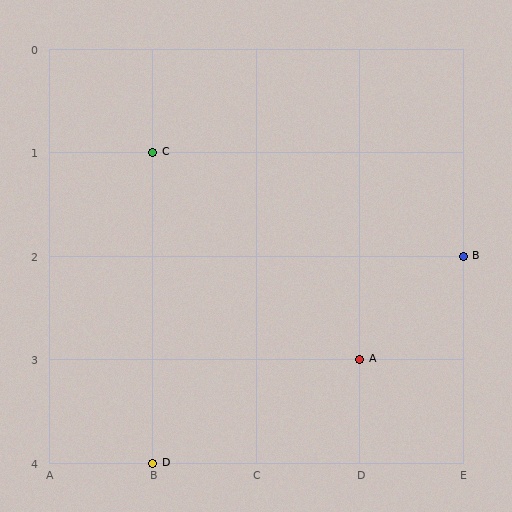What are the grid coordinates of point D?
Point D is at grid coordinates (B, 4).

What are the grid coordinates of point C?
Point C is at grid coordinates (B, 1).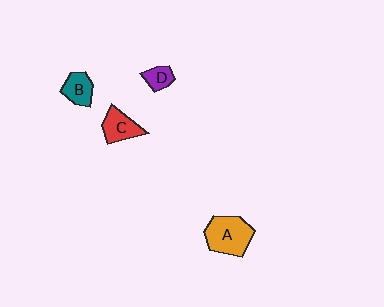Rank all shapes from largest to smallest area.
From largest to smallest: A (orange), C (red), B (teal), D (purple).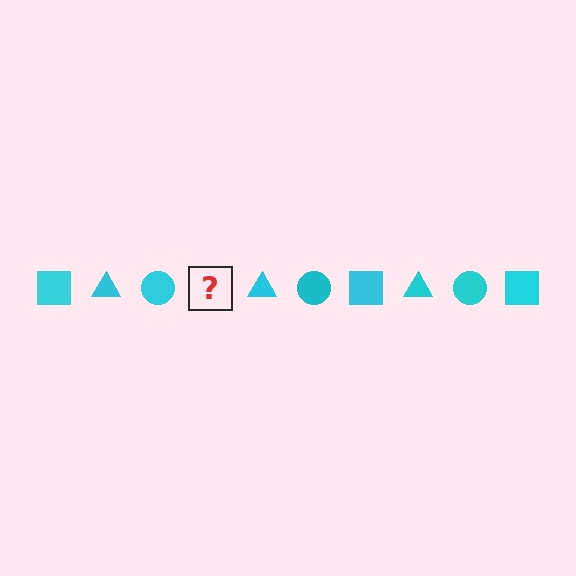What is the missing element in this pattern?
The missing element is a cyan square.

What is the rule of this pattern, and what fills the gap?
The rule is that the pattern cycles through square, triangle, circle shapes in cyan. The gap should be filled with a cyan square.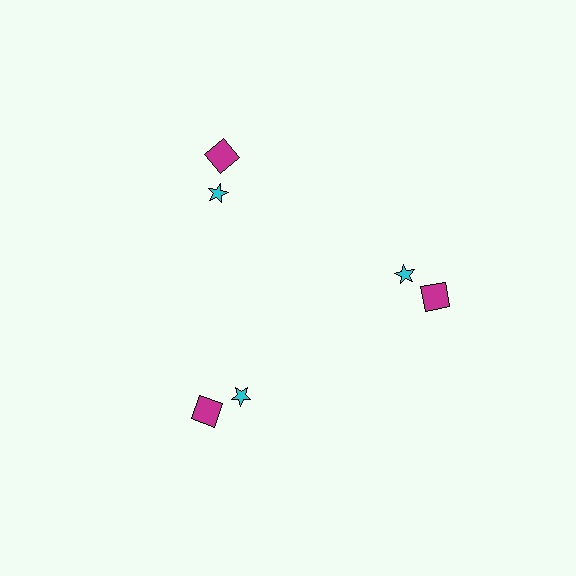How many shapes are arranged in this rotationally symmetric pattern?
There are 6 shapes, arranged in 3 groups of 2.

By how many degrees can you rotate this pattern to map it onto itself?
The pattern maps onto itself every 120 degrees of rotation.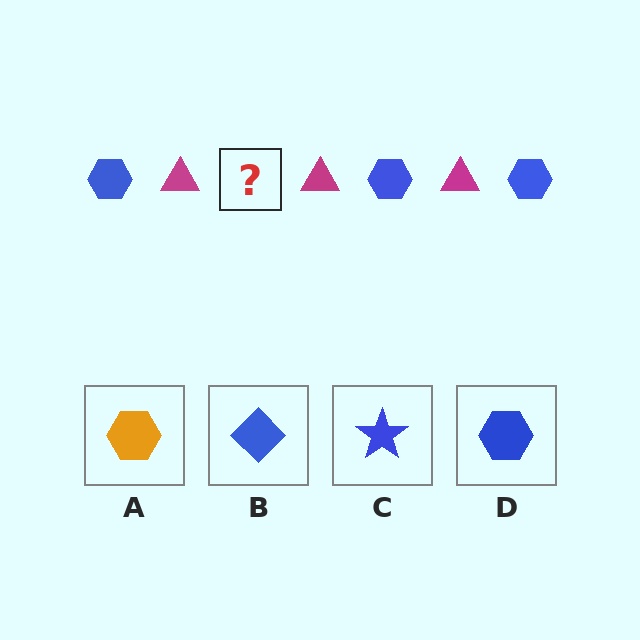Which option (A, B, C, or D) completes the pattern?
D.